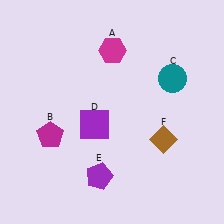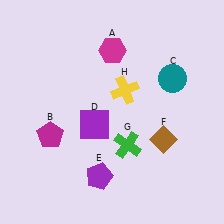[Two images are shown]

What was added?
A green cross (G), a yellow cross (H) were added in Image 2.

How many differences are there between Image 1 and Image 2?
There are 2 differences between the two images.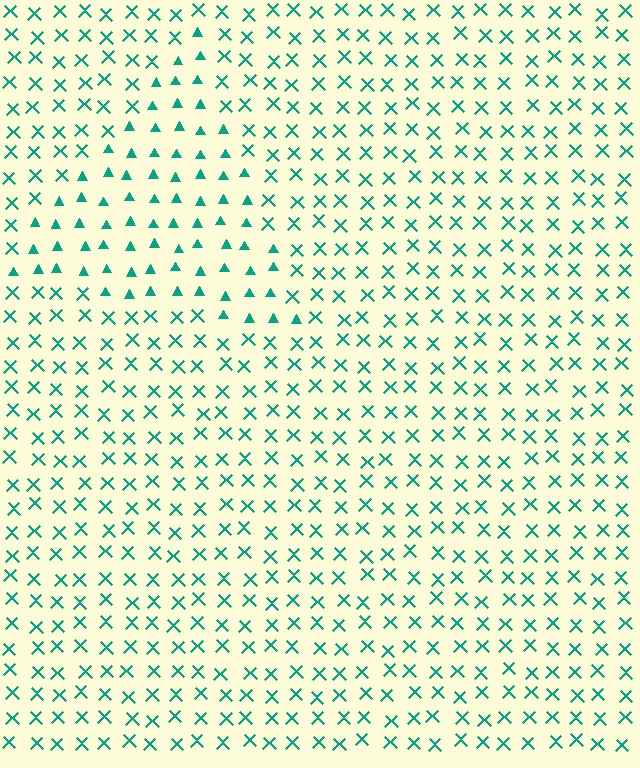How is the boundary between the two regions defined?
The boundary is defined by a change in element shape: triangles inside vs. X marks outside. All elements share the same color and spacing.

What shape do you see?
I see a triangle.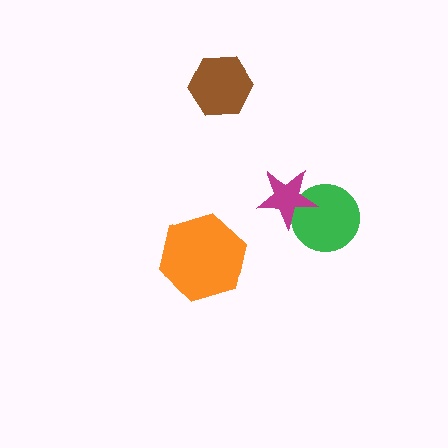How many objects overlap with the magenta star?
1 object overlaps with the magenta star.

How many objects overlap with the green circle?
1 object overlaps with the green circle.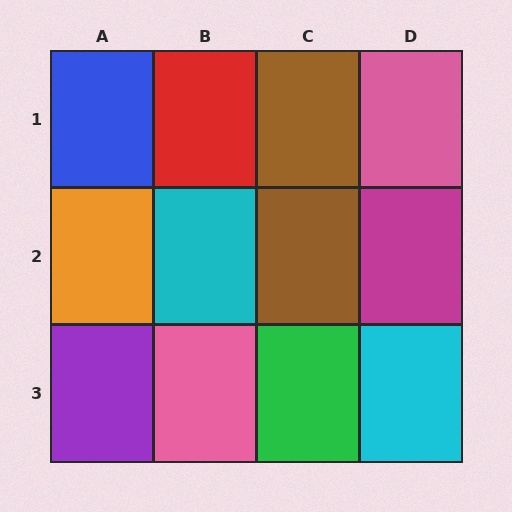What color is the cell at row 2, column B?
Cyan.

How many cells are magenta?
1 cell is magenta.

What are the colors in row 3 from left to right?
Purple, pink, green, cyan.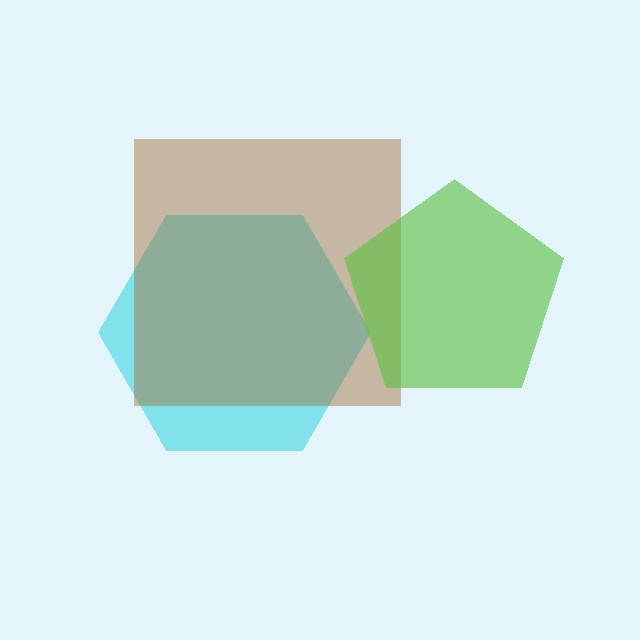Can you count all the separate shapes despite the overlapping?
Yes, there are 3 separate shapes.